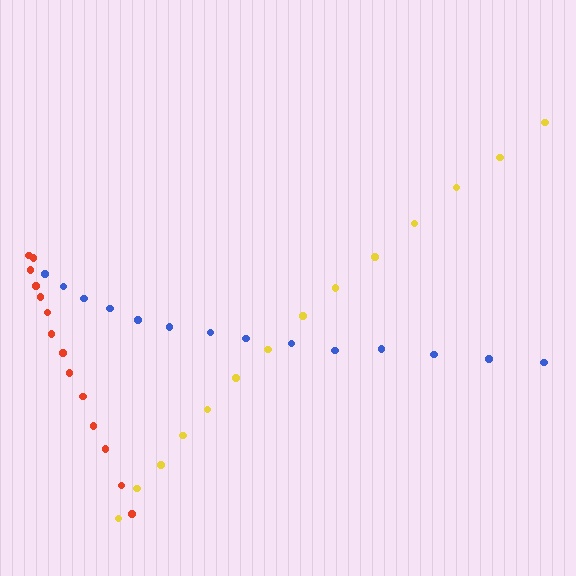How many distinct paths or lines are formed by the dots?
There are 3 distinct paths.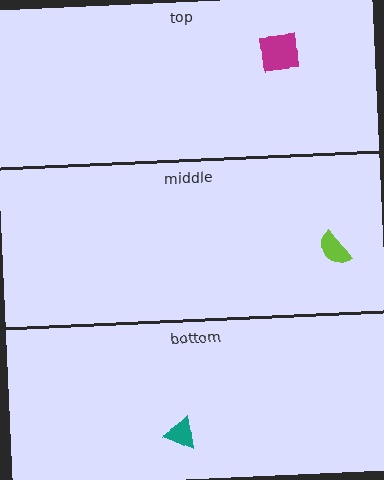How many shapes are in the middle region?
1.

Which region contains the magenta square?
The top region.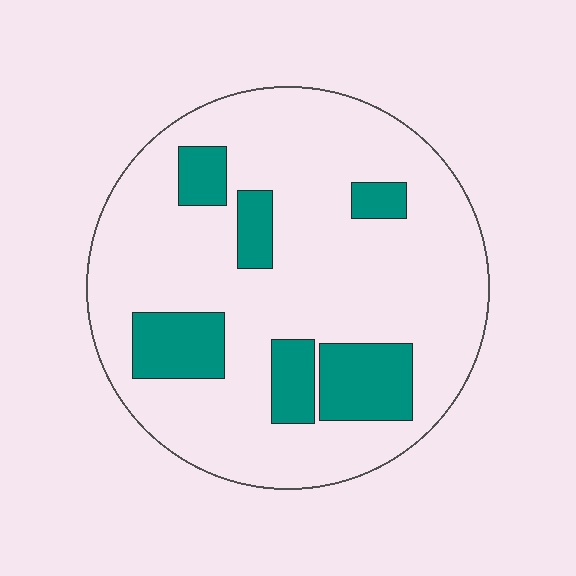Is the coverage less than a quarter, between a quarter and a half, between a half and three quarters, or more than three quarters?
Less than a quarter.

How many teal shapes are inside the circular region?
6.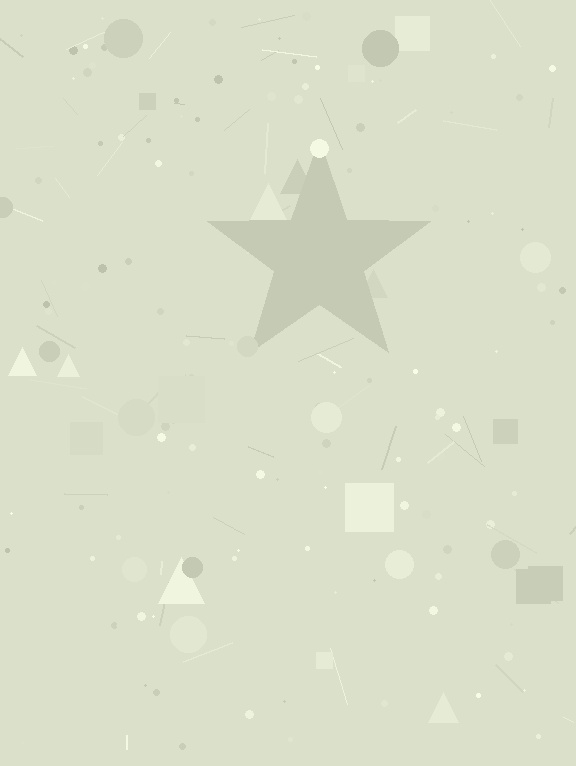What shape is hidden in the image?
A star is hidden in the image.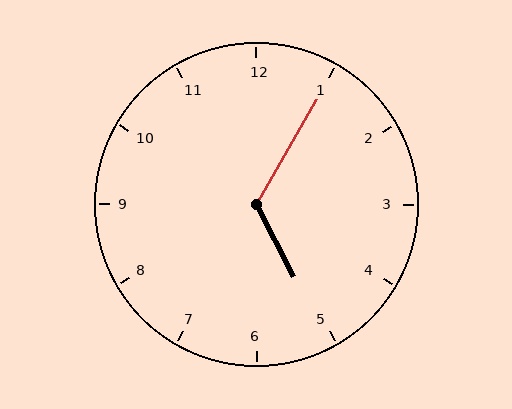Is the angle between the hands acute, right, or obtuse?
It is obtuse.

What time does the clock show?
5:05.